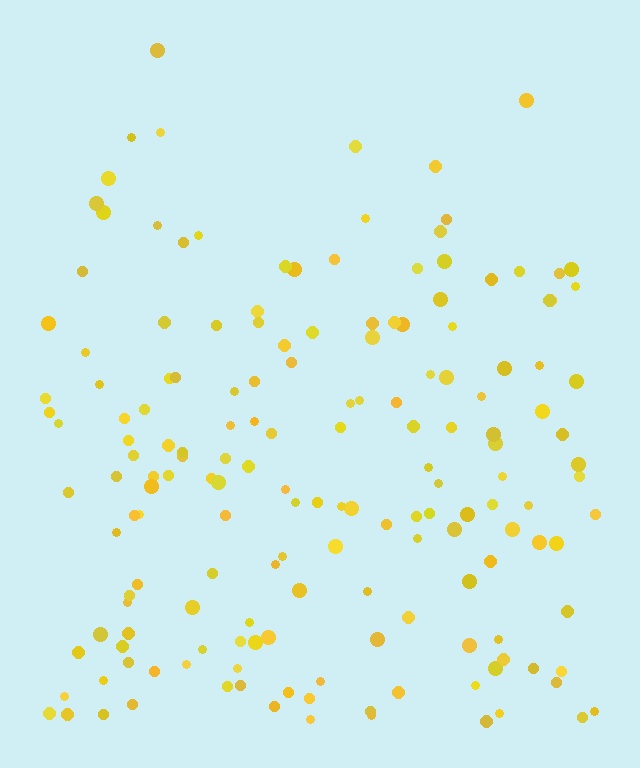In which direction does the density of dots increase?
From top to bottom, with the bottom side densest.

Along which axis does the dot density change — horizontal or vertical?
Vertical.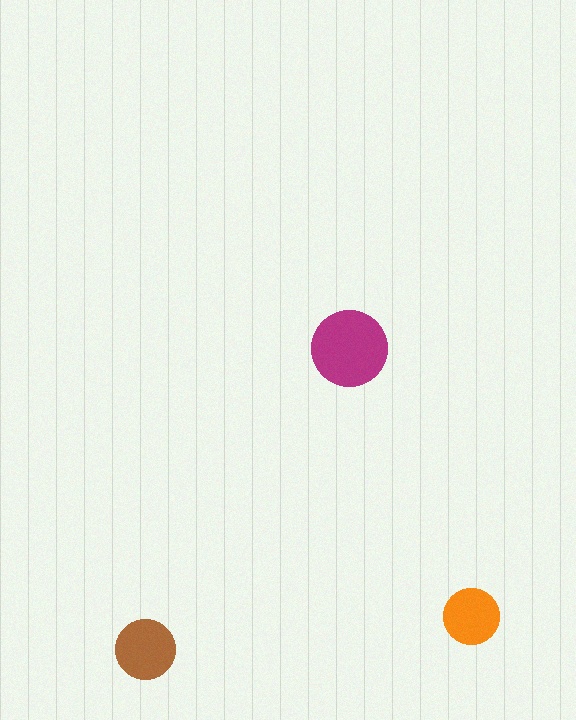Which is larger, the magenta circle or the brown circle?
The magenta one.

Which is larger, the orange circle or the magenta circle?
The magenta one.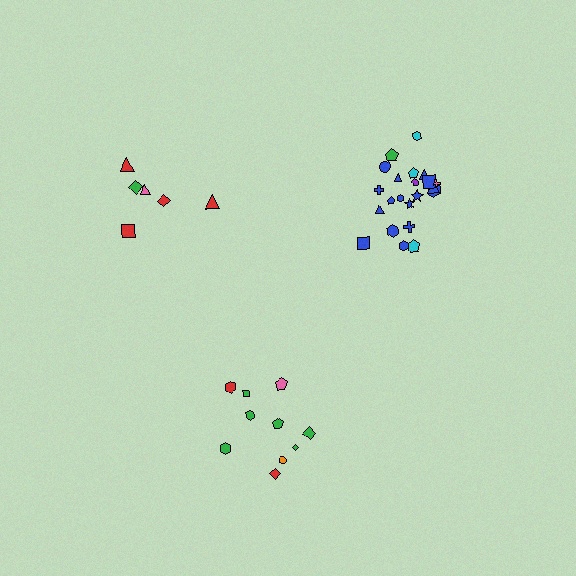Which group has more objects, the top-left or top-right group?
The top-right group.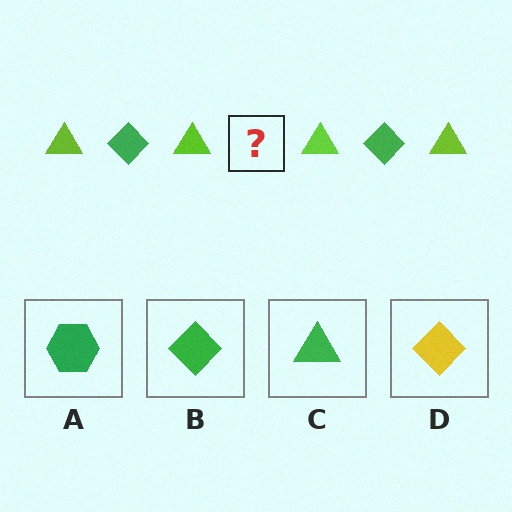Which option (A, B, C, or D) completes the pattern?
B.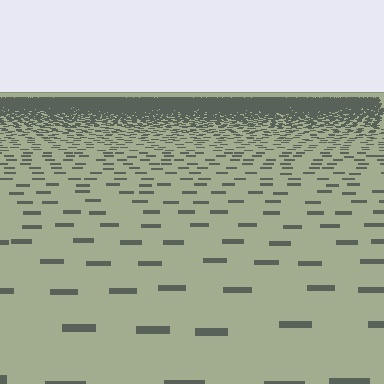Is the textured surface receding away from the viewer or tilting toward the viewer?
The surface is receding away from the viewer. Texture elements get smaller and denser toward the top.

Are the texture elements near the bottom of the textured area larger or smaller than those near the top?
Larger. Near the bottom, elements are closer to the viewer and appear at a bigger on-screen size.